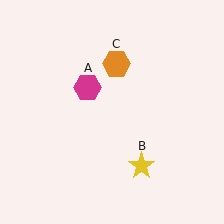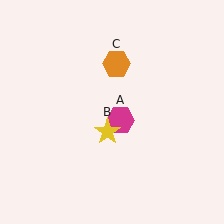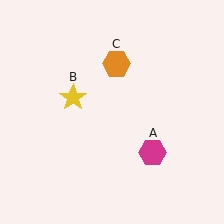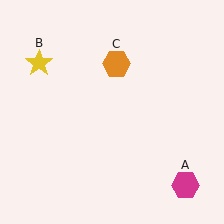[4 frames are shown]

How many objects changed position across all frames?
2 objects changed position: magenta hexagon (object A), yellow star (object B).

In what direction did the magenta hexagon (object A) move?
The magenta hexagon (object A) moved down and to the right.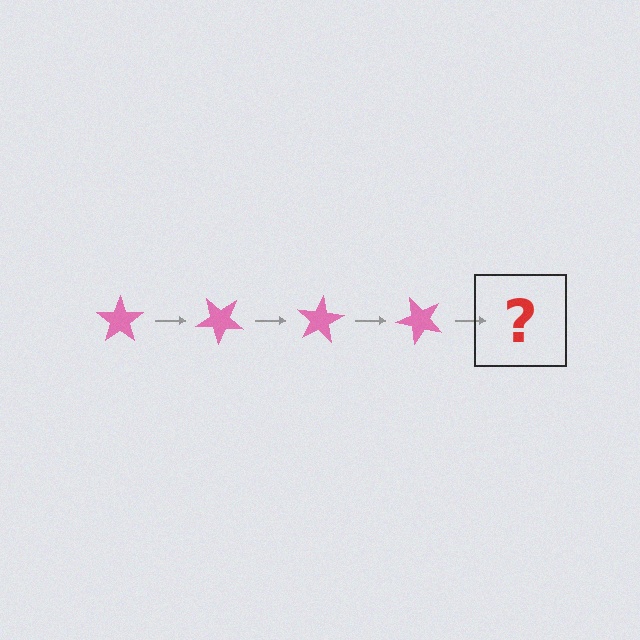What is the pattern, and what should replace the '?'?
The pattern is that the star rotates 40 degrees each step. The '?' should be a pink star rotated 160 degrees.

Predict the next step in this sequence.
The next step is a pink star rotated 160 degrees.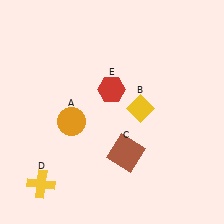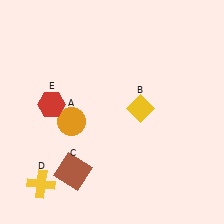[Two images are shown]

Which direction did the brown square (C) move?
The brown square (C) moved left.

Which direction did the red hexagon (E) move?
The red hexagon (E) moved left.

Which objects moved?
The objects that moved are: the brown square (C), the red hexagon (E).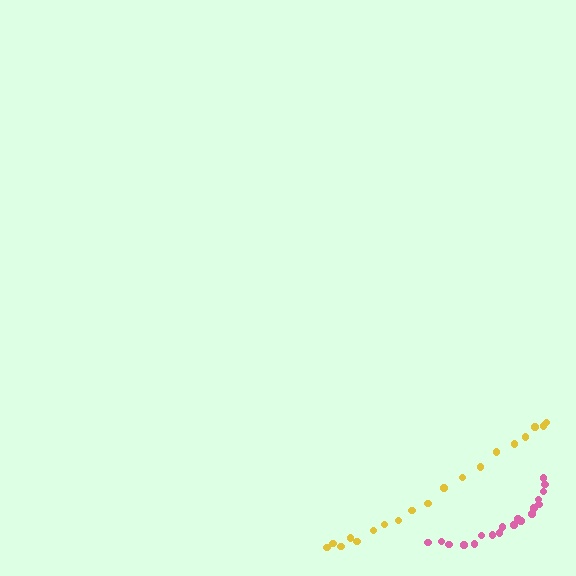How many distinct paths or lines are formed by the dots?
There are 2 distinct paths.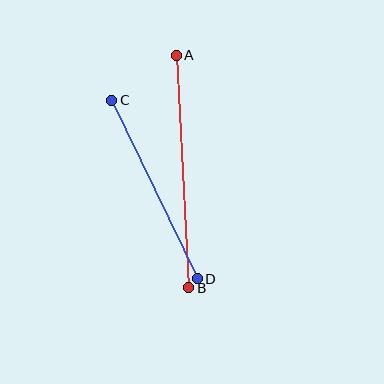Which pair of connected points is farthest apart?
Points A and B are farthest apart.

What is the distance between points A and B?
The distance is approximately 233 pixels.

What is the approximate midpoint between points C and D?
The midpoint is at approximately (154, 190) pixels.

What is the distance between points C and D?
The distance is approximately 198 pixels.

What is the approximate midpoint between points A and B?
The midpoint is at approximately (182, 171) pixels.